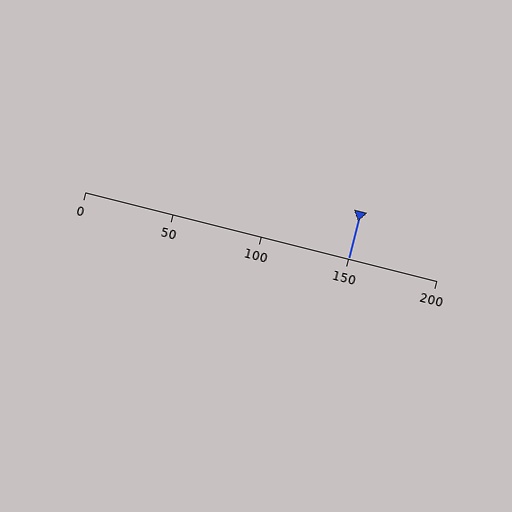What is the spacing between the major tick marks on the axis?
The major ticks are spaced 50 apart.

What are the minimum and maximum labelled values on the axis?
The axis runs from 0 to 200.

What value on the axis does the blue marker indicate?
The marker indicates approximately 150.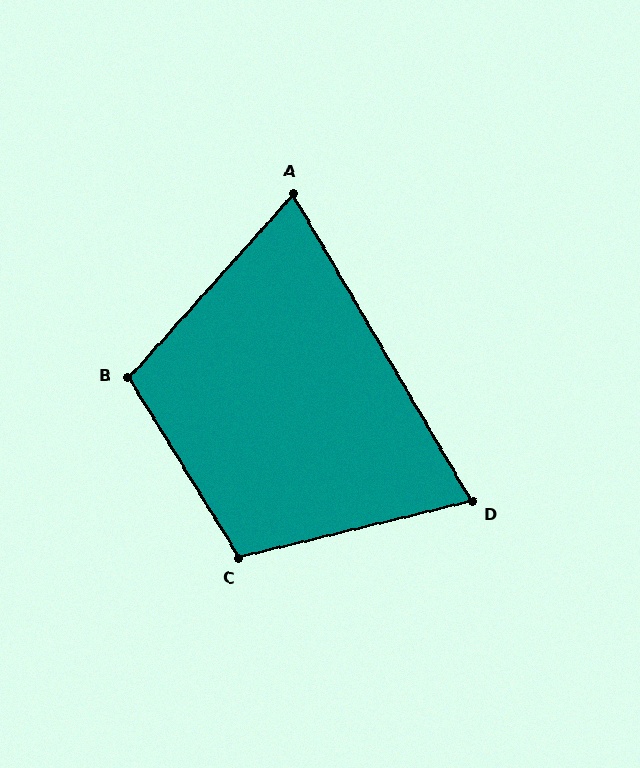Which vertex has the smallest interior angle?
A, at approximately 72 degrees.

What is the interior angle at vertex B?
Approximately 107 degrees (obtuse).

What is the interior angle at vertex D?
Approximately 73 degrees (acute).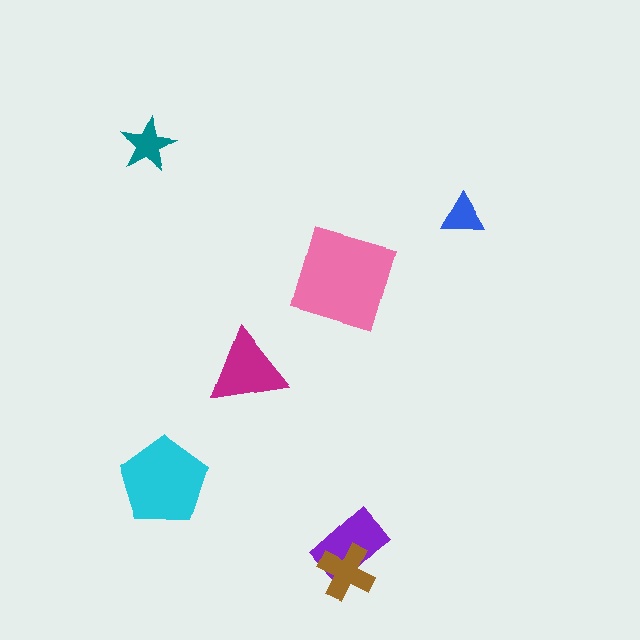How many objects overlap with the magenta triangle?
0 objects overlap with the magenta triangle.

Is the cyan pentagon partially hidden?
No, no other shape covers it.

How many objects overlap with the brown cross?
1 object overlaps with the brown cross.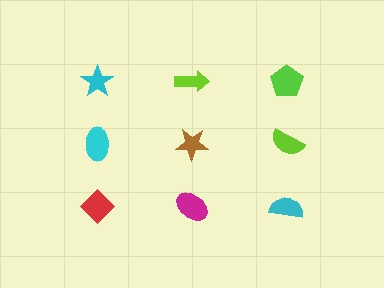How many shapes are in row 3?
3 shapes.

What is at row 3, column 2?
A magenta ellipse.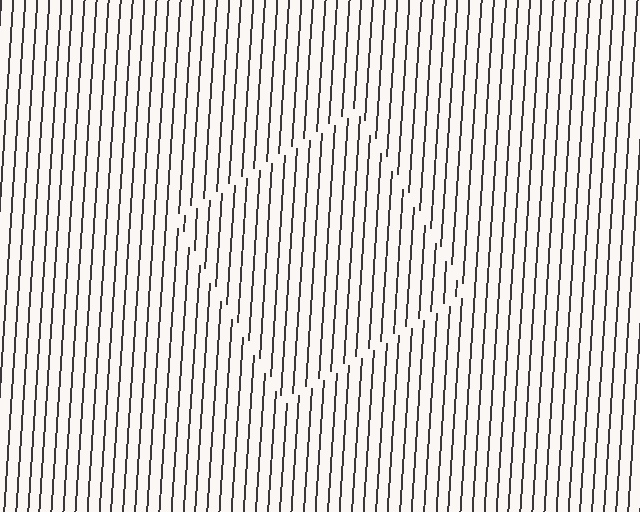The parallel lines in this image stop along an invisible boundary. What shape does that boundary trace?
An illusory square. The interior of the shape contains the same grating, shifted by half a period — the contour is defined by the phase discontinuity where line-ends from the inner and outer gratings abut.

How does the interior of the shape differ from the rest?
The interior of the shape contains the same grating, shifted by half a period — the contour is defined by the phase discontinuity where line-ends from the inner and outer gratings abut.